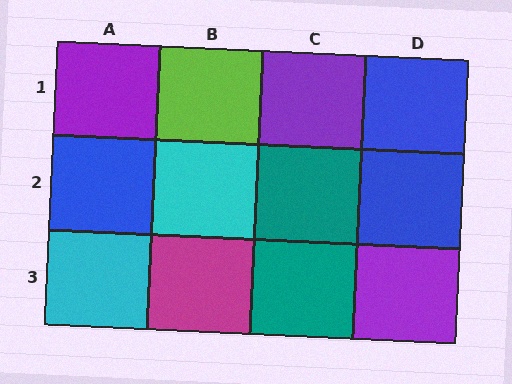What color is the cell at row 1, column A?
Purple.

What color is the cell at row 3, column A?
Cyan.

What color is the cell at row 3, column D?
Purple.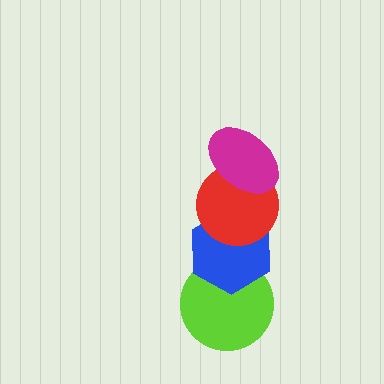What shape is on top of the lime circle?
The blue hexagon is on top of the lime circle.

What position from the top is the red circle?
The red circle is 2nd from the top.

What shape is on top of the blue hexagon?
The red circle is on top of the blue hexagon.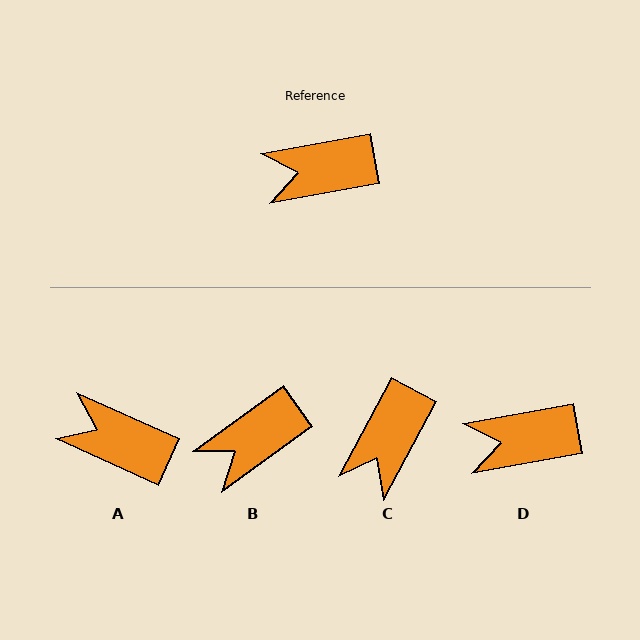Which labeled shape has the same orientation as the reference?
D.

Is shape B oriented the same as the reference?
No, it is off by about 26 degrees.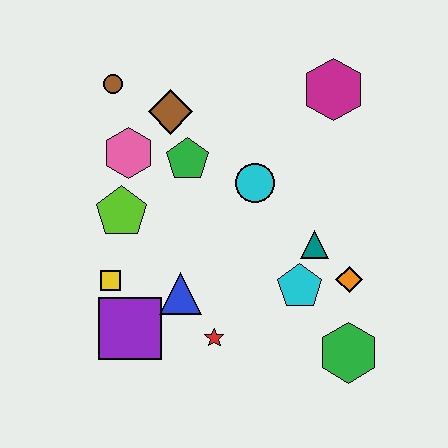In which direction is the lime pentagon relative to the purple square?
The lime pentagon is above the purple square.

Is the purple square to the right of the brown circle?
Yes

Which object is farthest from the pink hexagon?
The green hexagon is farthest from the pink hexagon.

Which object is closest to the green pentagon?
The brown diamond is closest to the green pentagon.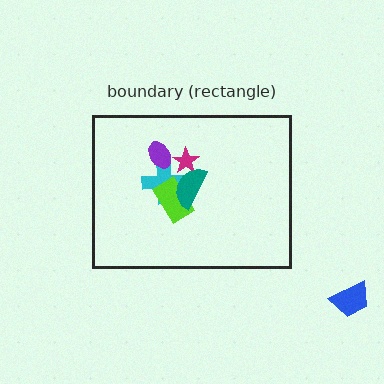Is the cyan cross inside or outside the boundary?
Inside.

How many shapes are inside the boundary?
5 inside, 1 outside.